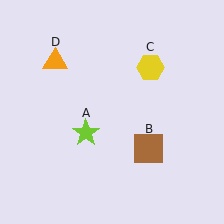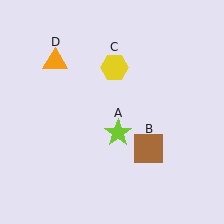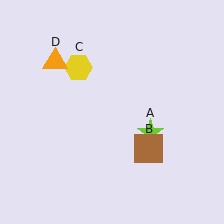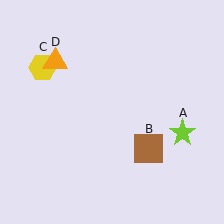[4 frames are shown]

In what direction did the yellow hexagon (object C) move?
The yellow hexagon (object C) moved left.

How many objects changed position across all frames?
2 objects changed position: lime star (object A), yellow hexagon (object C).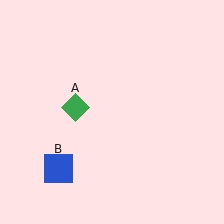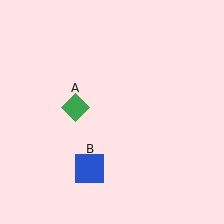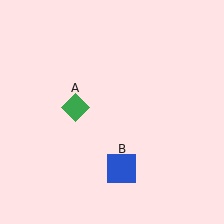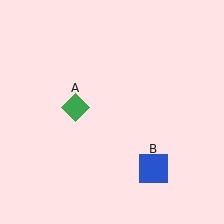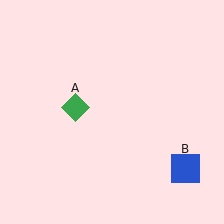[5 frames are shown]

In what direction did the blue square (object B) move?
The blue square (object B) moved right.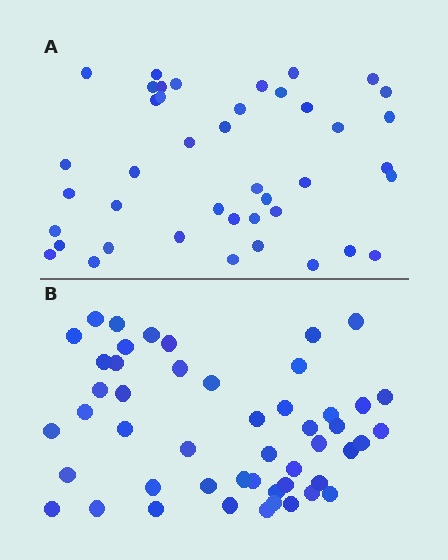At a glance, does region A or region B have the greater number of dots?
Region B (the bottom region) has more dots.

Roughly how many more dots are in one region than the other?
Region B has roughly 8 or so more dots than region A.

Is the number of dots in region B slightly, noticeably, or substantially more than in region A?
Region B has only slightly more — the two regions are fairly close. The ratio is roughly 1.2 to 1.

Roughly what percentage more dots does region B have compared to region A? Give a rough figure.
About 15% more.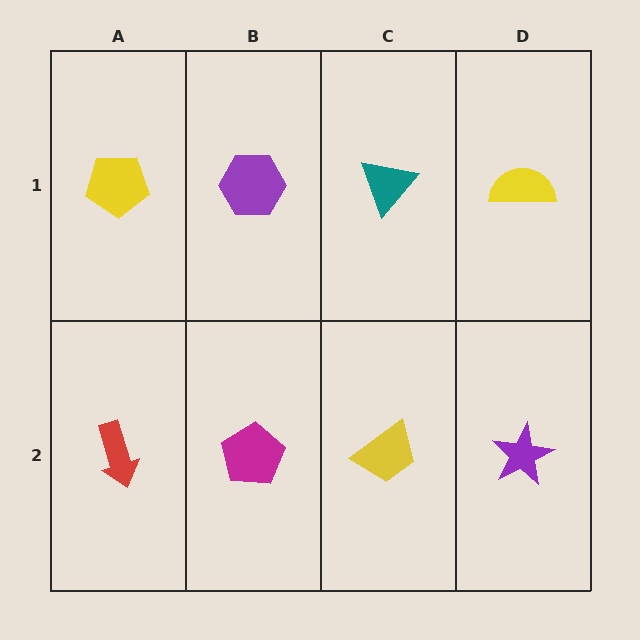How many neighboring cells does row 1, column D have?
2.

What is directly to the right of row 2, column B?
A yellow trapezoid.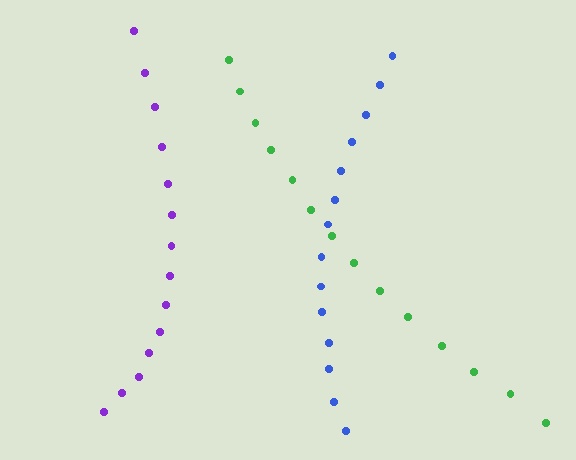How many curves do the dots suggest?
There are 3 distinct paths.